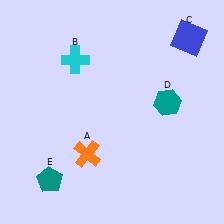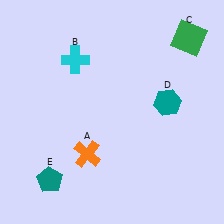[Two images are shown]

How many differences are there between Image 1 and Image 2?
There is 1 difference between the two images.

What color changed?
The square (C) changed from blue in Image 1 to green in Image 2.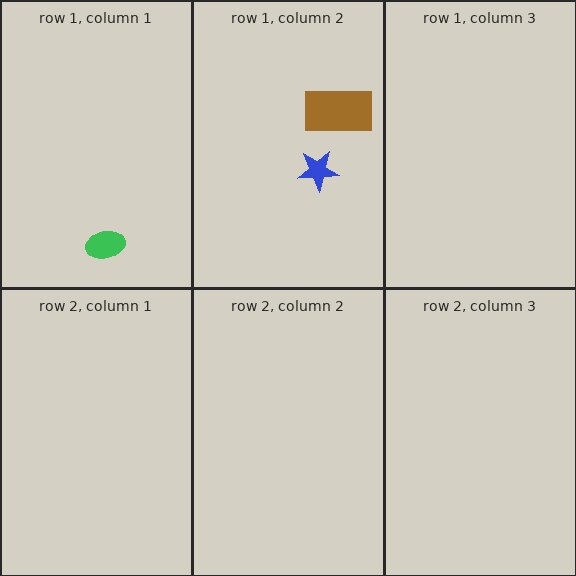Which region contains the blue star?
The row 1, column 2 region.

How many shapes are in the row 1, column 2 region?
2.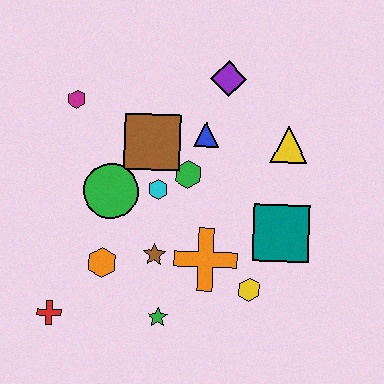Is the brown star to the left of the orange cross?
Yes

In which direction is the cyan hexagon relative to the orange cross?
The cyan hexagon is above the orange cross.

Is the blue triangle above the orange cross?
Yes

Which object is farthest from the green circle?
The yellow triangle is farthest from the green circle.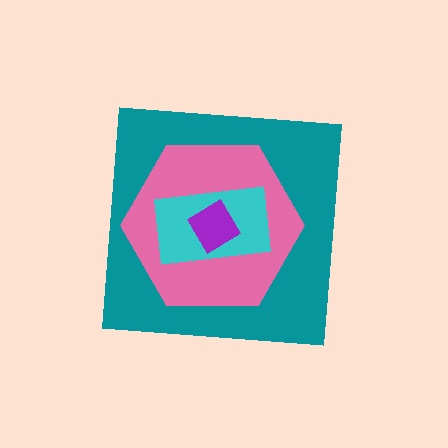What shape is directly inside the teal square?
The pink hexagon.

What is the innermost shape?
The purple diamond.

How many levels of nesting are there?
4.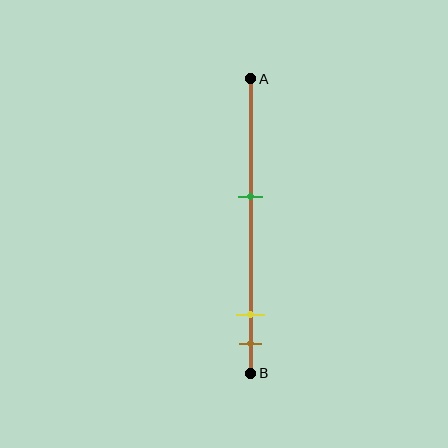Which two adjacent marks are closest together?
The yellow and brown marks are the closest adjacent pair.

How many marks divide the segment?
There are 3 marks dividing the segment.